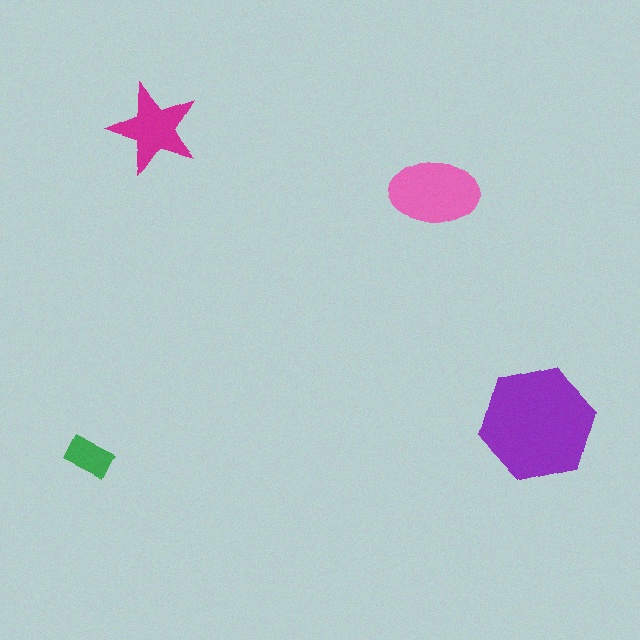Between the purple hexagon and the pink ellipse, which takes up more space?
The purple hexagon.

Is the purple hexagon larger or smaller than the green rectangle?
Larger.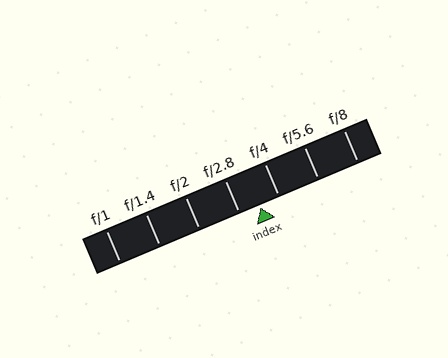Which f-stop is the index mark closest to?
The index mark is closest to f/4.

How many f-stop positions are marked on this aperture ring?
There are 7 f-stop positions marked.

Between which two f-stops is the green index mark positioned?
The index mark is between f/2.8 and f/4.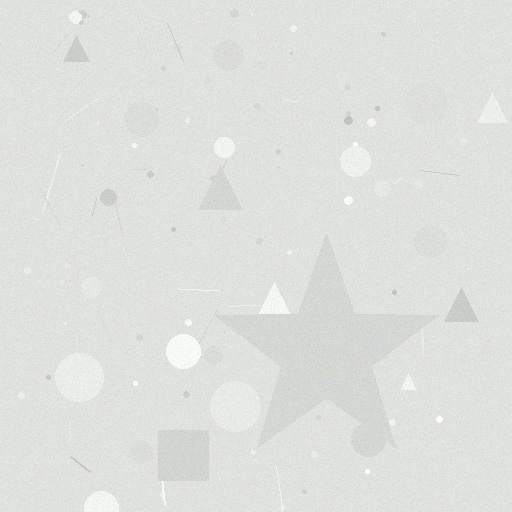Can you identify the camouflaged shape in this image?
The camouflaged shape is a star.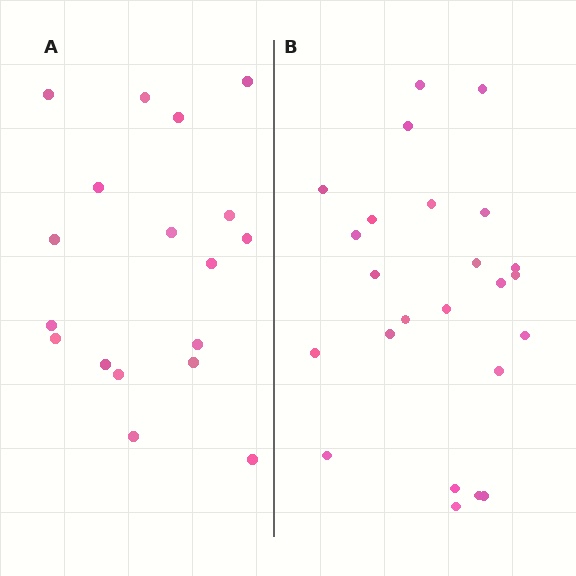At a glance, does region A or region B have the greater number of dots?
Region B (the right region) has more dots.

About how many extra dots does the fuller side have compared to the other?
Region B has about 6 more dots than region A.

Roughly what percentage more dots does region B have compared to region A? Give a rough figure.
About 35% more.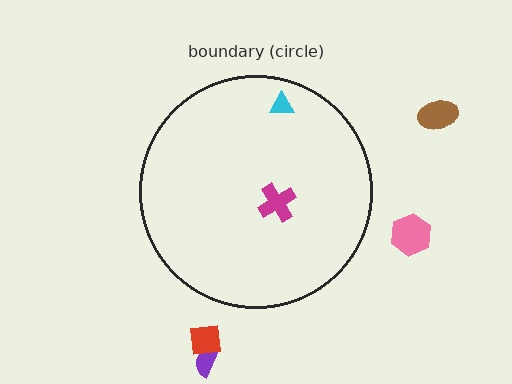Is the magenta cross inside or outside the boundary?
Inside.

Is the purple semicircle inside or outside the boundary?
Outside.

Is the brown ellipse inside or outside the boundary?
Outside.